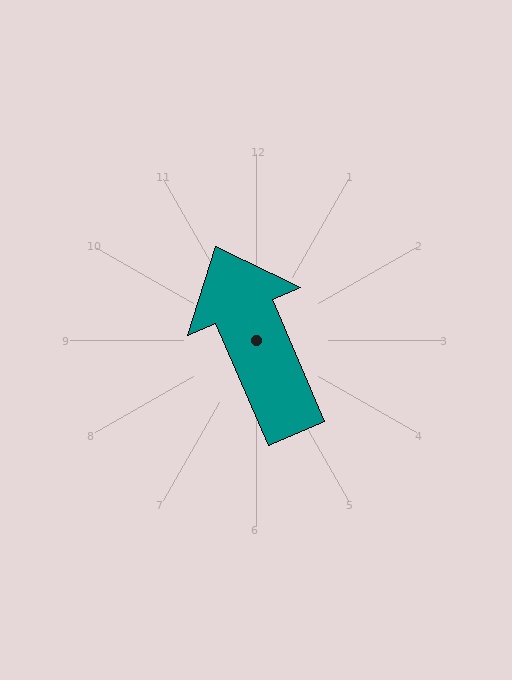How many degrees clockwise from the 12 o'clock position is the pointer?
Approximately 337 degrees.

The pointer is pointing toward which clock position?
Roughly 11 o'clock.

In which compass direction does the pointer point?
Northwest.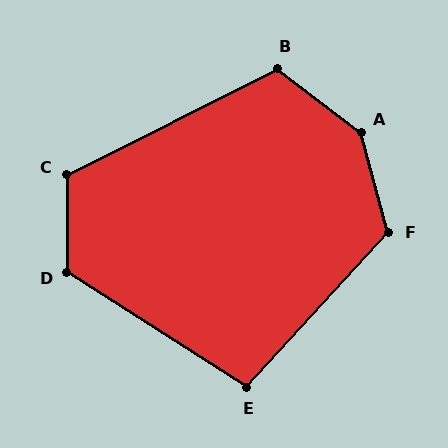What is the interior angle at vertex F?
Approximately 122 degrees (obtuse).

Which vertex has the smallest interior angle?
E, at approximately 100 degrees.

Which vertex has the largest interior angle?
A, at approximately 143 degrees.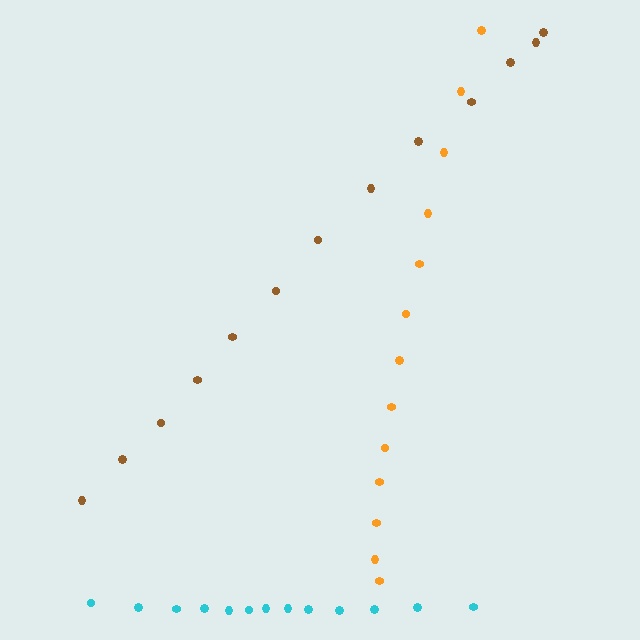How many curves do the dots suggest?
There are 3 distinct paths.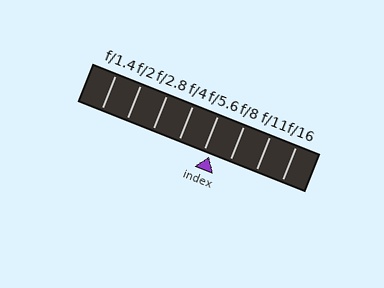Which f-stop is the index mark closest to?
The index mark is closest to f/5.6.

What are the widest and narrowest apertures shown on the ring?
The widest aperture shown is f/1.4 and the narrowest is f/16.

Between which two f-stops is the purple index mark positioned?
The index mark is between f/5.6 and f/8.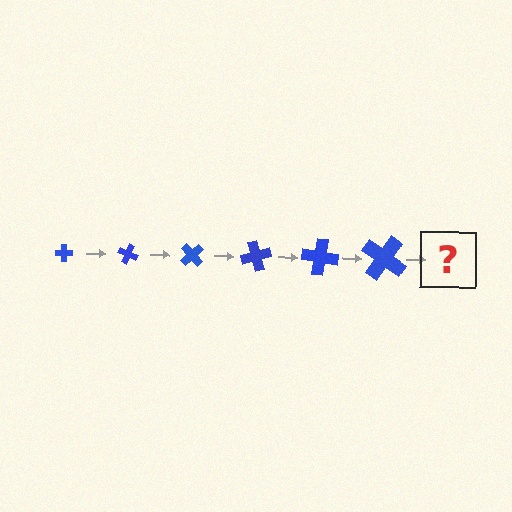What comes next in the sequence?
The next element should be a cross, larger than the previous one and rotated 150 degrees from the start.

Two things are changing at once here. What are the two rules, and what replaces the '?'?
The two rules are that the cross grows larger each step and it rotates 25 degrees each step. The '?' should be a cross, larger than the previous one and rotated 150 degrees from the start.